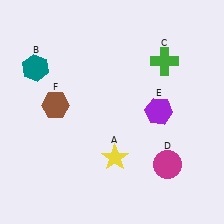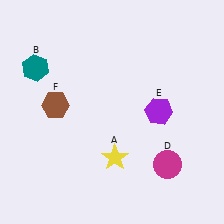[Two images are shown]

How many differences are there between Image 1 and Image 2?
There is 1 difference between the two images.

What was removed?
The green cross (C) was removed in Image 2.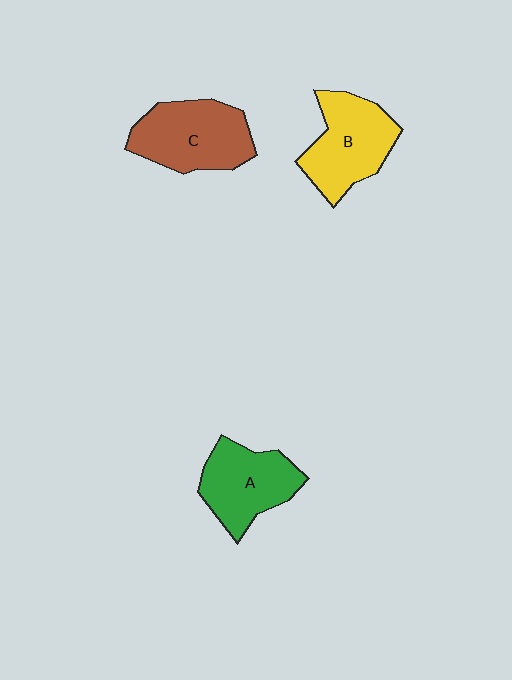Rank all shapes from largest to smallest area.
From largest to smallest: C (brown), B (yellow), A (green).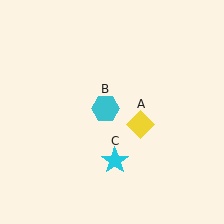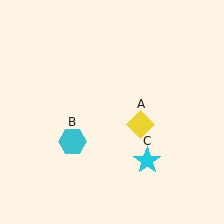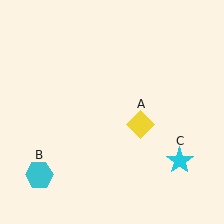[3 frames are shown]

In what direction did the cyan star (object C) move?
The cyan star (object C) moved right.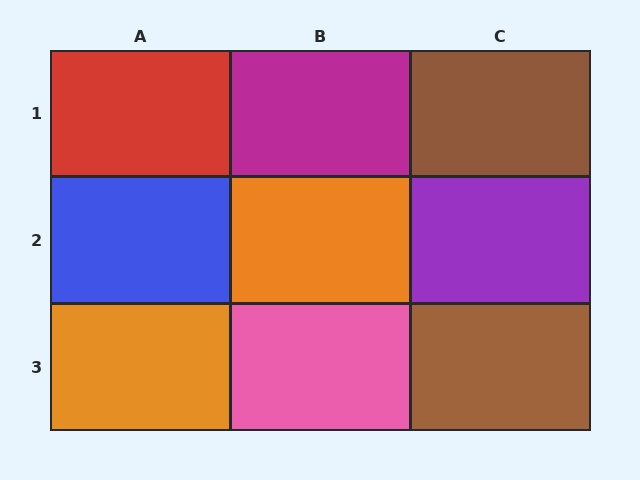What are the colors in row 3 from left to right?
Orange, pink, brown.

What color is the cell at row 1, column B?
Magenta.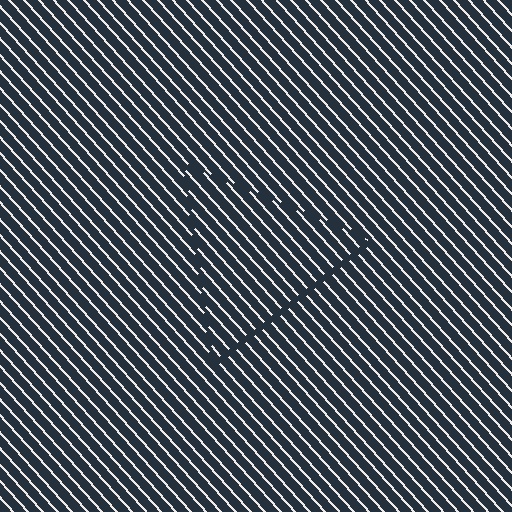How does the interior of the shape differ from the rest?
The interior of the shape contains the same grating, shifted by half a period — the contour is defined by the phase discontinuity where line-ends from the inner and outer gratings abut.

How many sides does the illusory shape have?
3 sides — the line-ends trace a triangle.